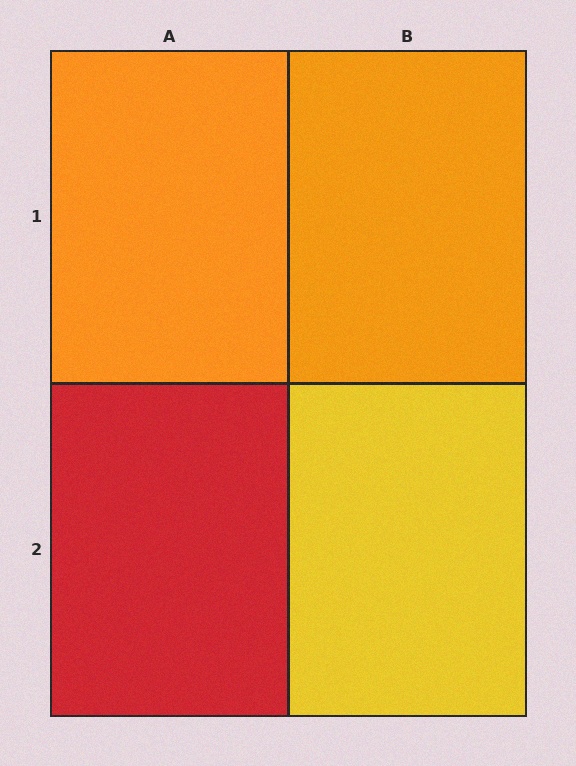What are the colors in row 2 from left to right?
Red, yellow.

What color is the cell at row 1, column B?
Orange.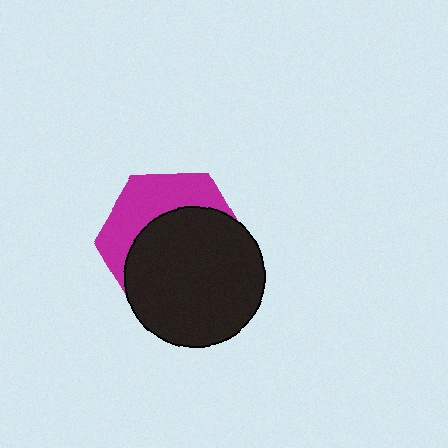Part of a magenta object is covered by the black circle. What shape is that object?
It is a hexagon.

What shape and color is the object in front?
The object in front is a black circle.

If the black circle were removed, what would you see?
You would see the complete magenta hexagon.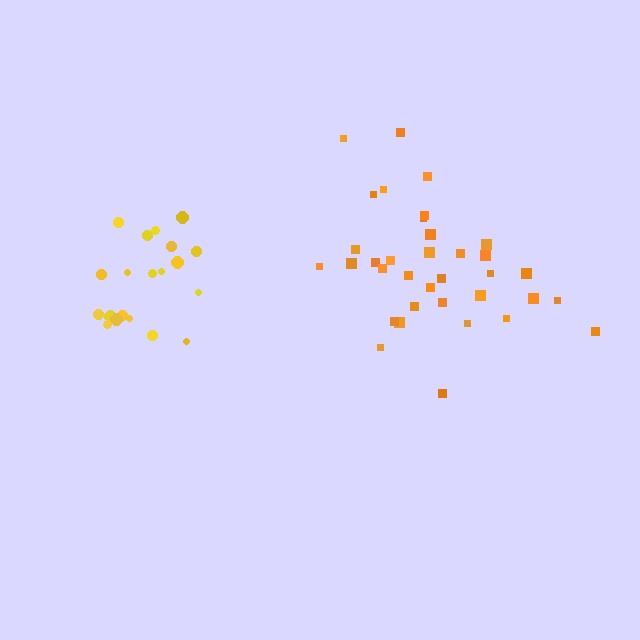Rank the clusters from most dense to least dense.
orange, yellow.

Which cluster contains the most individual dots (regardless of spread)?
Orange (35).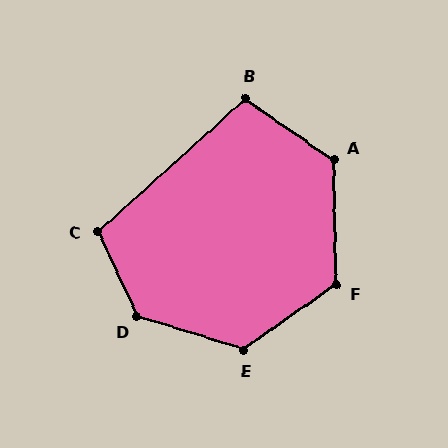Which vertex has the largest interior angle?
D, at approximately 132 degrees.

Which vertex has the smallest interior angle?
B, at approximately 103 degrees.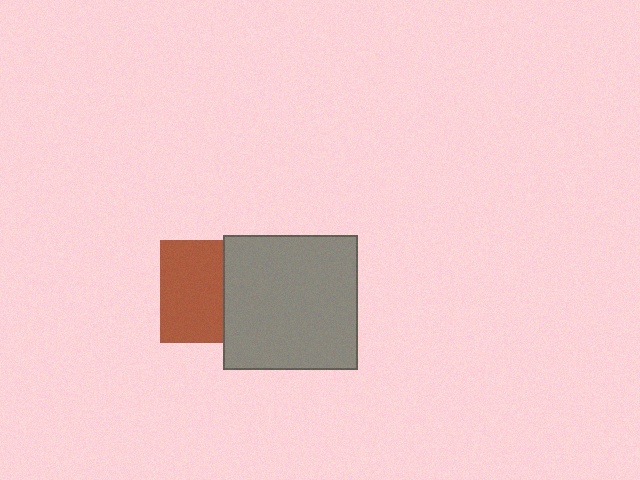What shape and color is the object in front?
The object in front is a gray square.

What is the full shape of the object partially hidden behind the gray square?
The partially hidden object is a brown square.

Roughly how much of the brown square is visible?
About half of it is visible (roughly 62%).